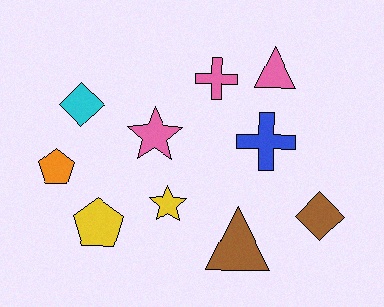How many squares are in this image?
There are no squares.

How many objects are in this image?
There are 10 objects.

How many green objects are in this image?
There are no green objects.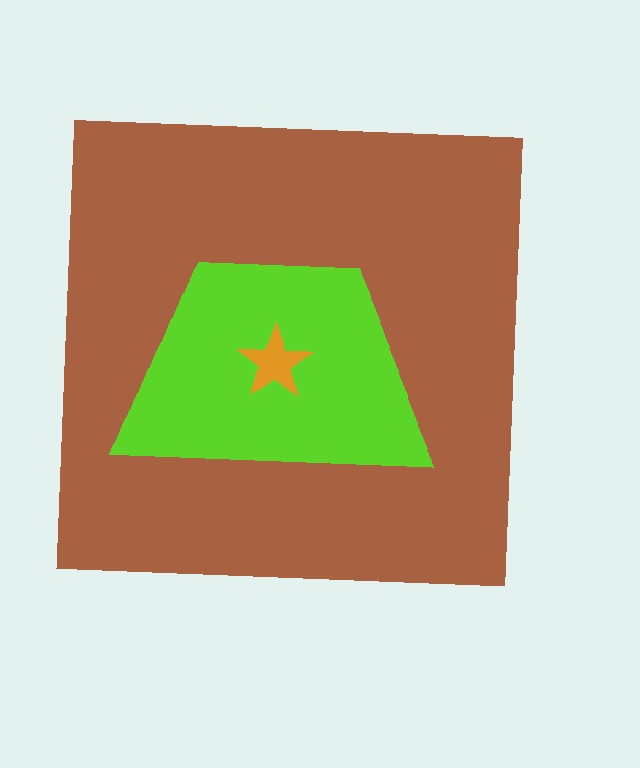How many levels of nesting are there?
3.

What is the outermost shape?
The brown square.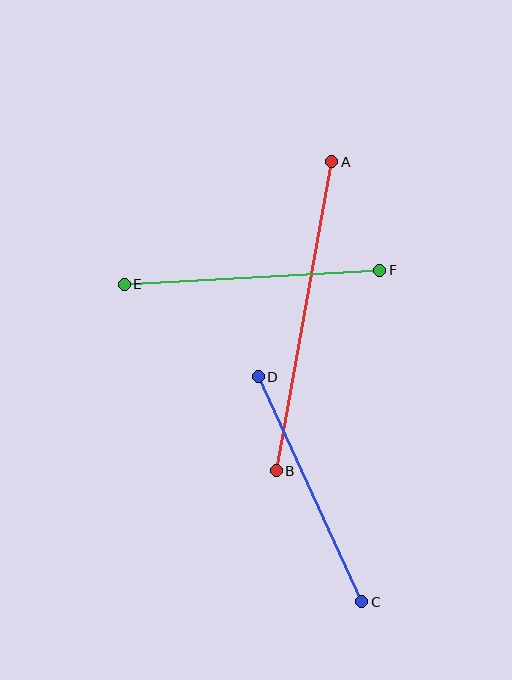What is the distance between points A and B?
The distance is approximately 314 pixels.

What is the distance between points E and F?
The distance is approximately 256 pixels.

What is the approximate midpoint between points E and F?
The midpoint is at approximately (252, 277) pixels.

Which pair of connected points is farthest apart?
Points A and B are farthest apart.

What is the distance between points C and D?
The distance is approximately 248 pixels.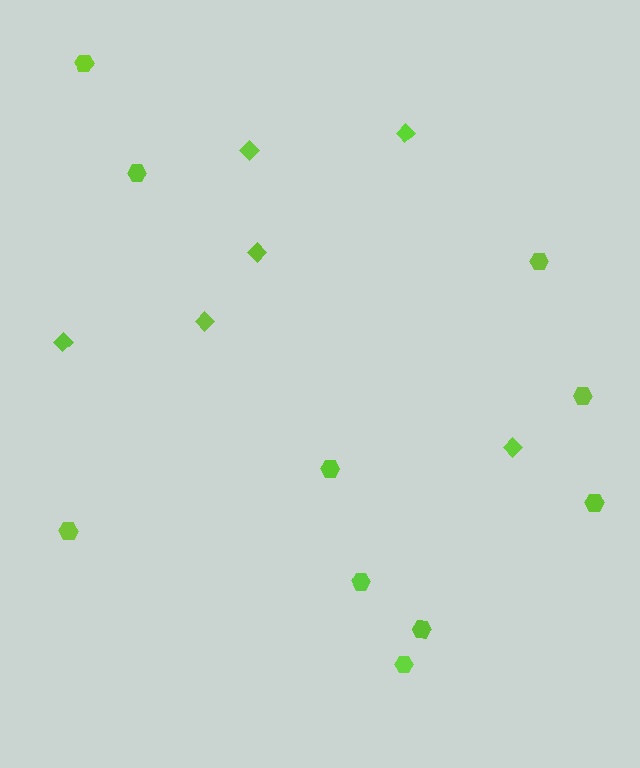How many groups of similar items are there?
There are 2 groups: one group of hexagons (10) and one group of diamonds (6).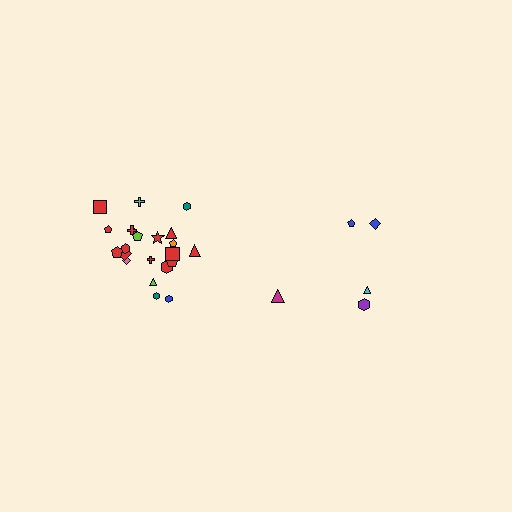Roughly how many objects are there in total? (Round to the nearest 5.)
Roughly 25 objects in total.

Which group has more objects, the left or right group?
The left group.